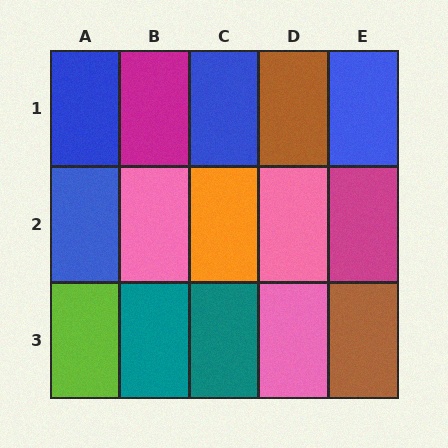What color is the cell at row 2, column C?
Orange.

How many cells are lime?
1 cell is lime.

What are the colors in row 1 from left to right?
Blue, magenta, blue, brown, blue.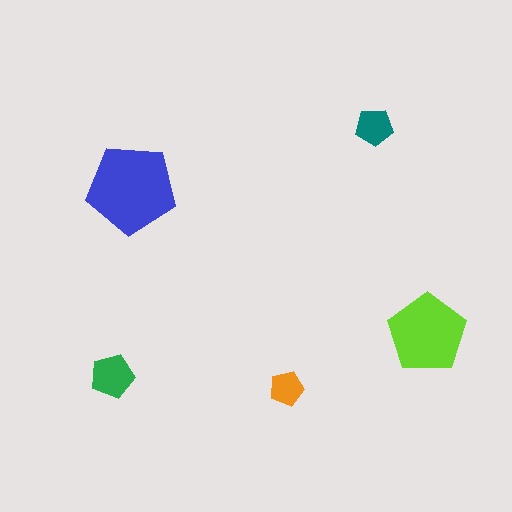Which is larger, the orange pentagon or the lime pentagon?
The lime one.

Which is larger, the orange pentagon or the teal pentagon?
The teal one.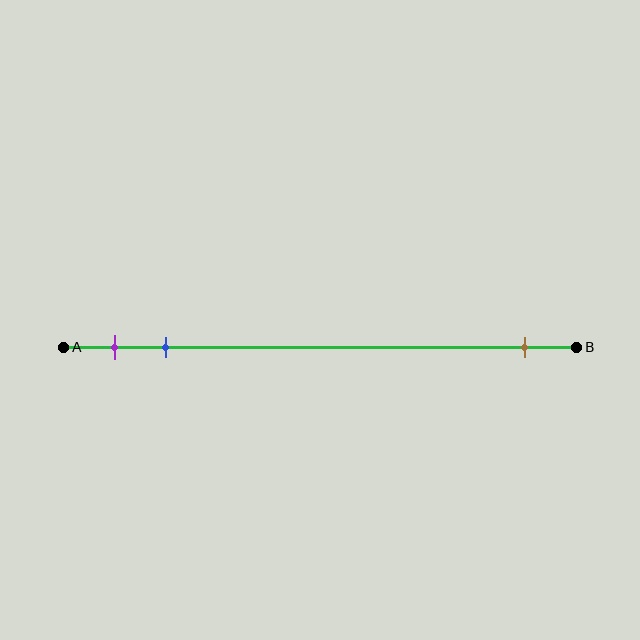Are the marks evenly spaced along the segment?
No, the marks are not evenly spaced.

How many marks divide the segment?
There are 3 marks dividing the segment.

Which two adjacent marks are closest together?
The purple and blue marks are the closest adjacent pair.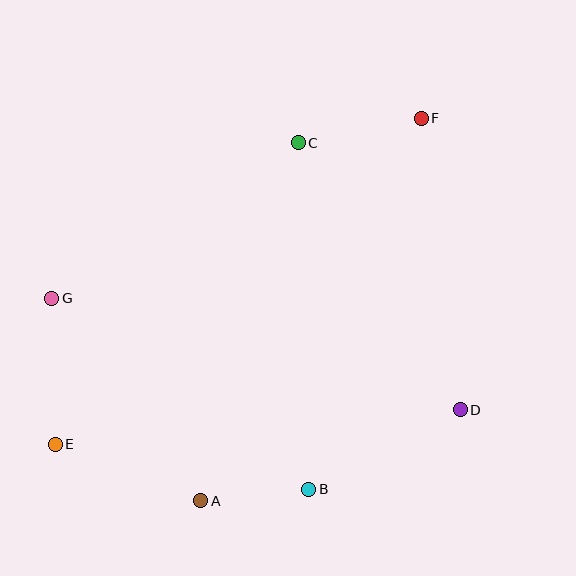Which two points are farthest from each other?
Points E and F are farthest from each other.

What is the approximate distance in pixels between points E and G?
The distance between E and G is approximately 146 pixels.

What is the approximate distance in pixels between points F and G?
The distance between F and G is approximately 411 pixels.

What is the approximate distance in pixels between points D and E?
The distance between D and E is approximately 407 pixels.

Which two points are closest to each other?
Points A and B are closest to each other.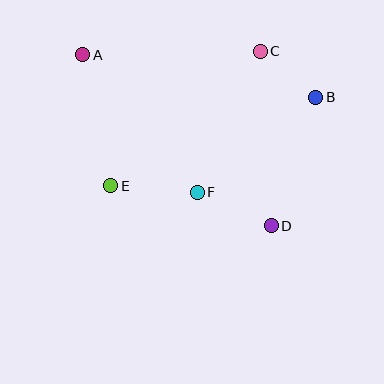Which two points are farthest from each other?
Points A and D are farthest from each other.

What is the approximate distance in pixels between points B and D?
The distance between B and D is approximately 136 pixels.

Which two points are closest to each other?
Points B and C are closest to each other.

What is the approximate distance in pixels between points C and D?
The distance between C and D is approximately 175 pixels.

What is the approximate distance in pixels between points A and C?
The distance between A and C is approximately 178 pixels.